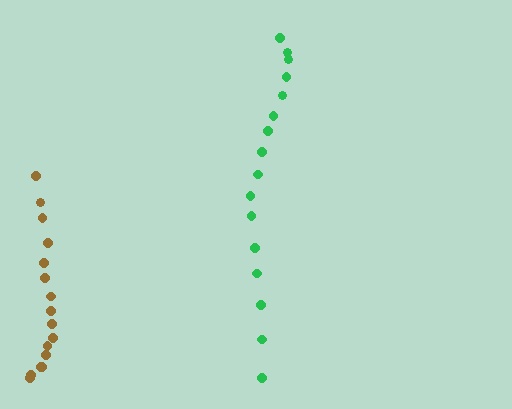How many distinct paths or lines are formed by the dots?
There are 2 distinct paths.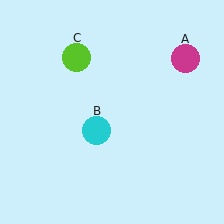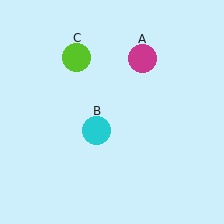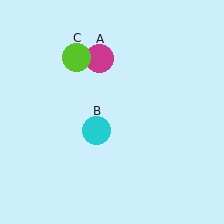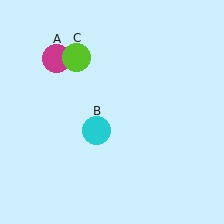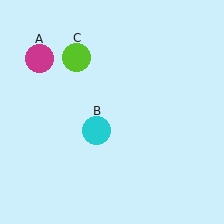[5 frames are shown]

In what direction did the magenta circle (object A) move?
The magenta circle (object A) moved left.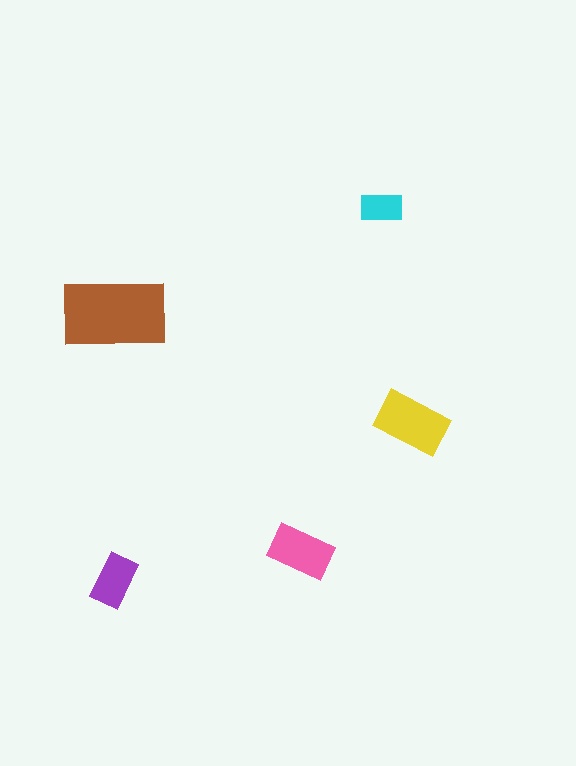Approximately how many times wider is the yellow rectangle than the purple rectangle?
About 1.5 times wider.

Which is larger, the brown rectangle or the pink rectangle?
The brown one.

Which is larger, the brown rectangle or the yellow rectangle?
The brown one.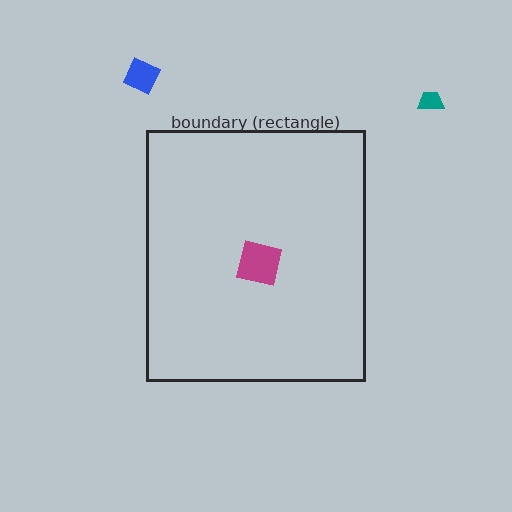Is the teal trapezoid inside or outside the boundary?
Outside.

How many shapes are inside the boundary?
2 inside, 2 outside.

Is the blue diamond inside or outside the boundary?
Outside.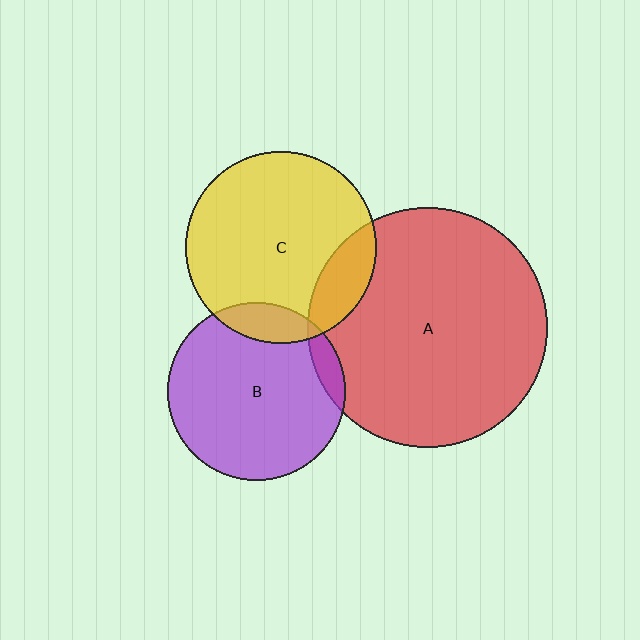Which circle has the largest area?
Circle A (red).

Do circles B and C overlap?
Yes.